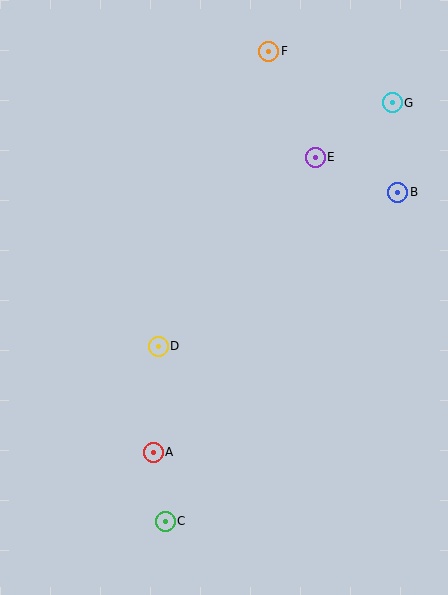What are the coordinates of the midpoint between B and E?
The midpoint between B and E is at (357, 175).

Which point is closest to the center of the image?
Point D at (158, 346) is closest to the center.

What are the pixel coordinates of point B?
Point B is at (398, 192).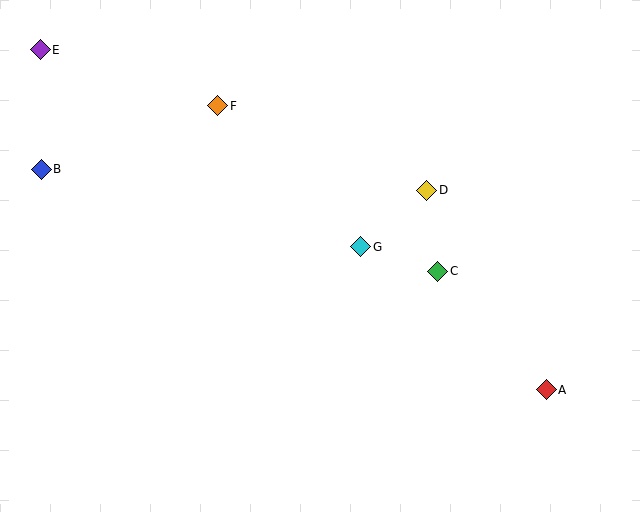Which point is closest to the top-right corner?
Point D is closest to the top-right corner.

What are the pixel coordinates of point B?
Point B is at (41, 169).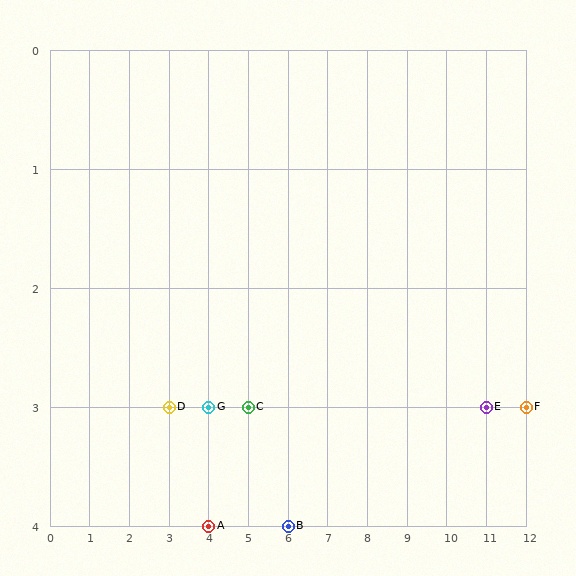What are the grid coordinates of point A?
Point A is at grid coordinates (4, 4).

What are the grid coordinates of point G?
Point G is at grid coordinates (4, 3).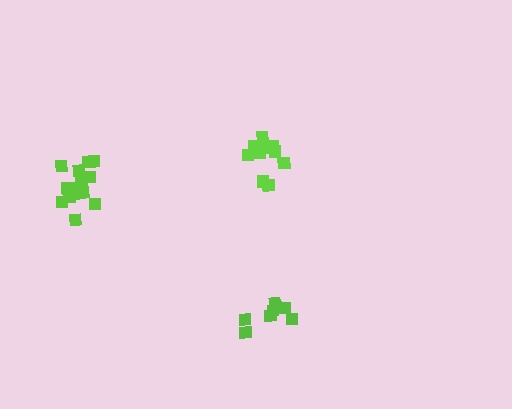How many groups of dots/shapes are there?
There are 3 groups.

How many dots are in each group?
Group 1: 14 dots, Group 2: 10 dots, Group 3: 8 dots (32 total).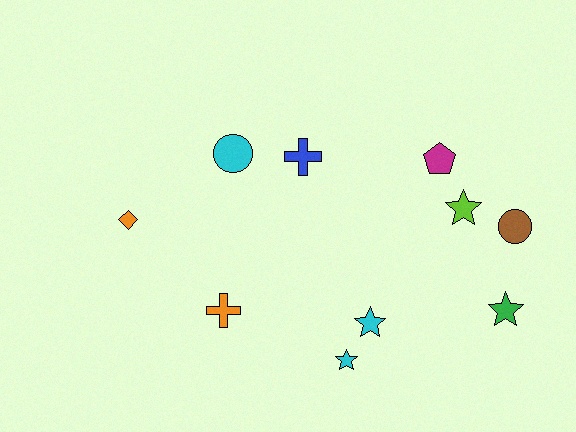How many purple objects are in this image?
There are no purple objects.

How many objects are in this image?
There are 10 objects.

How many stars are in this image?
There are 4 stars.